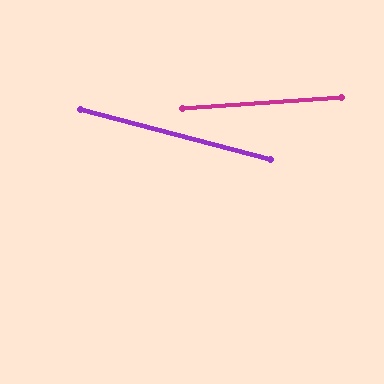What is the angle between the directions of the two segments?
Approximately 19 degrees.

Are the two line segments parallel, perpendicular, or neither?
Neither parallel nor perpendicular — they differ by about 19°.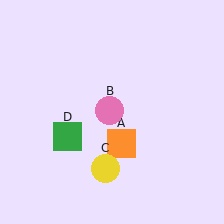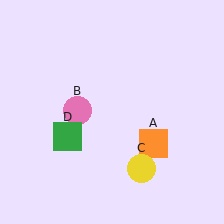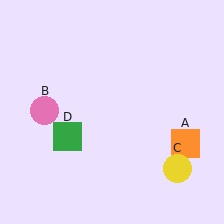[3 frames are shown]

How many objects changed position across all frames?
3 objects changed position: orange square (object A), pink circle (object B), yellow circle (object C).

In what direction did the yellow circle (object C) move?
The yellow circle (object C) moved right.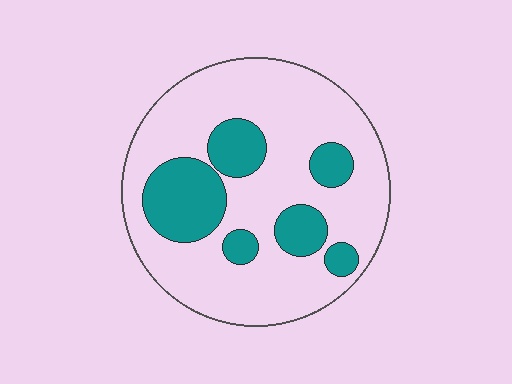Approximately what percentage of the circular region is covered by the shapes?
Approximately 25%.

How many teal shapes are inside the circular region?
6.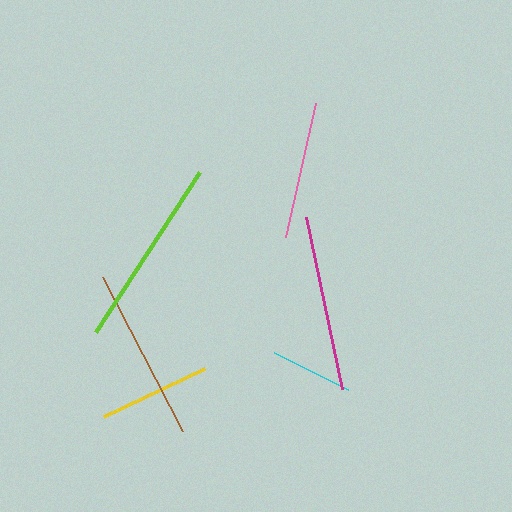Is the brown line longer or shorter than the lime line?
The lime line is longer than the brown line.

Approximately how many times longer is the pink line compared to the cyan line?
The pink line is approximately 1.7 times the length of the cyan line.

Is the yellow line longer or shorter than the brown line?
The brown line is longer than the yellow line.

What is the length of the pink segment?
The pink segment is approximately 137 pixels long.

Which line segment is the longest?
The lime line is the longest at approximately 191 pixels.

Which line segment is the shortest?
The cyan line is the shortest at approximately 83 pixels.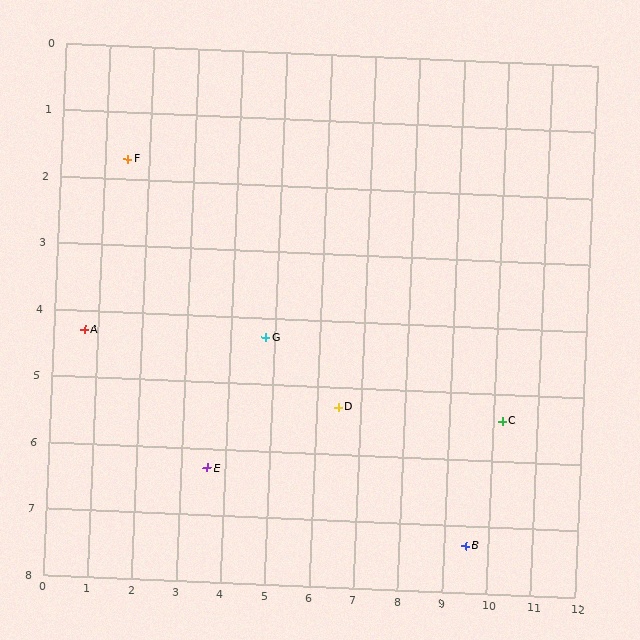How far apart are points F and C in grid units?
Points F and C are about 9.5 grid units apart.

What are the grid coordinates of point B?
Point B is at approximately (9.5, 7.3).